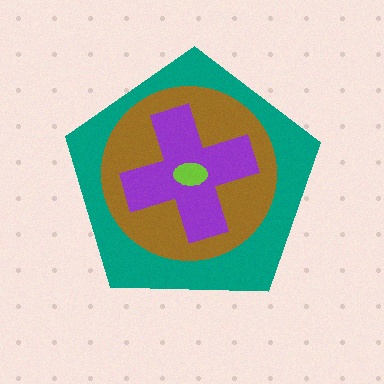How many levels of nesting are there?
4.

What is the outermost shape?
The teal pentagon.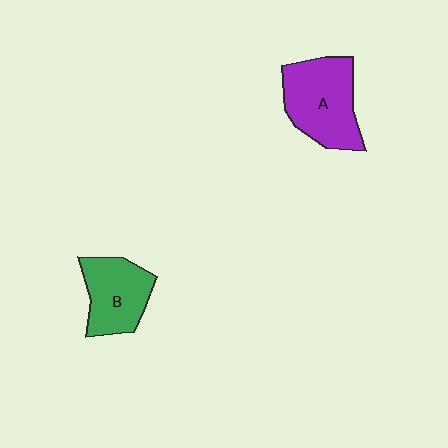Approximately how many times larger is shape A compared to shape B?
Approximately 1.3 times.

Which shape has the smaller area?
Shape B (green).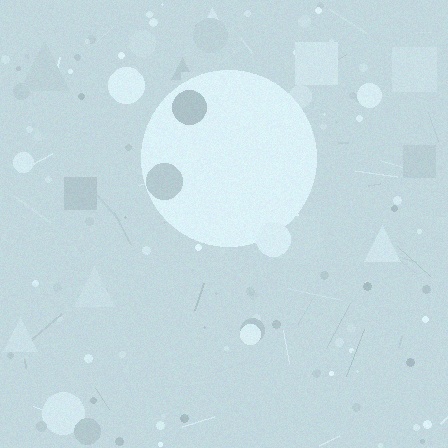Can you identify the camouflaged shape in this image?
The camouflaged shape is a circle.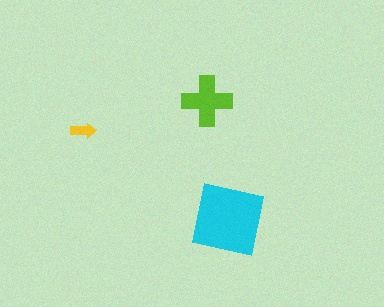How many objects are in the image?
There are 3 objects in the image.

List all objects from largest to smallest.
The cyan square, the lime cross, the yellow arrow.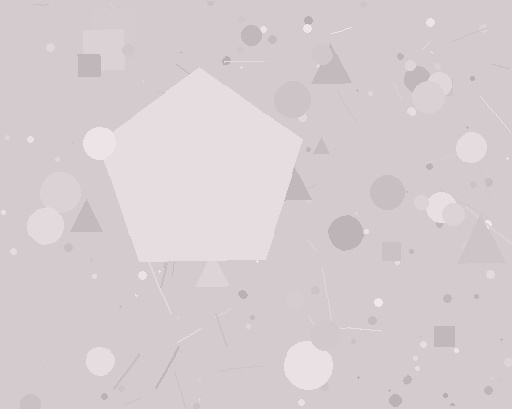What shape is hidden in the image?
A pentagon is hidden in the image.